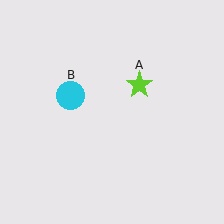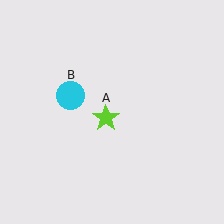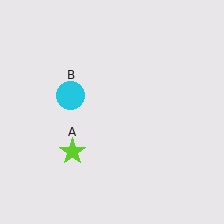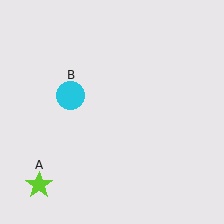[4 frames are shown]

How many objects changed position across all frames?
1 object changed position: lime star (object A).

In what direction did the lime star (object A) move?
The lime star (object A) moved down and to the left.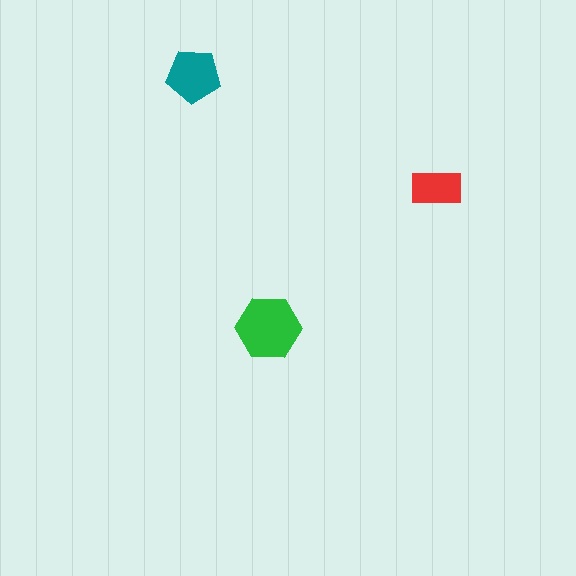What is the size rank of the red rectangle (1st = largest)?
3rd.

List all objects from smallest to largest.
The red rectangle, the teal pentagon, the green hexagon.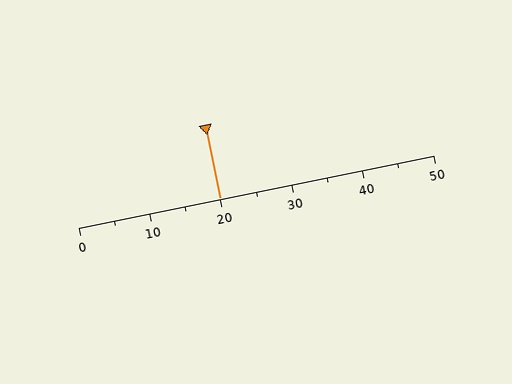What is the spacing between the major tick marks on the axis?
The major ticks are spaced 10 apart.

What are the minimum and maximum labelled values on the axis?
The axis runs from 0 to 50.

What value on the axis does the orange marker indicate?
The marker indicates approximately 20.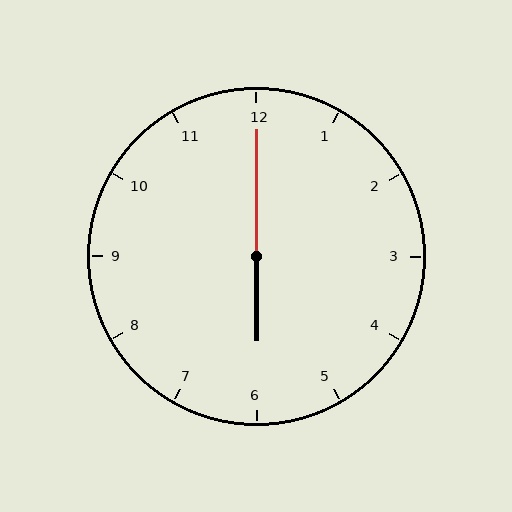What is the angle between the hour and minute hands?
Approximately 180 degrees.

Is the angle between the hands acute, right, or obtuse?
It is obtuse.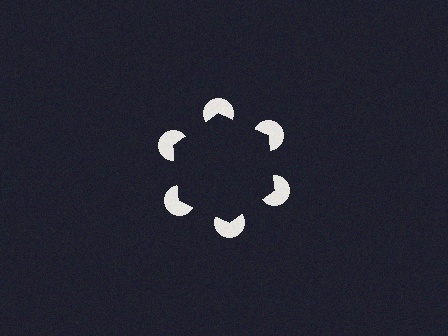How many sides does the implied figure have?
6 sides.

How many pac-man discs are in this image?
There are 6 — one at each vertex of the illusory hexagon.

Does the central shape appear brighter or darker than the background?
It typically appears slightly darker than the background, even though no actual brightness change is drawn.